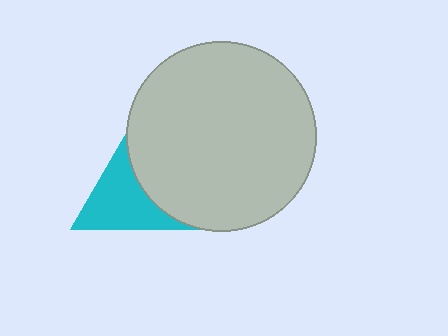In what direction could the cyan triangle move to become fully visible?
The cyan triangle could move left. That would shift it out from behind the light gray circle entirely.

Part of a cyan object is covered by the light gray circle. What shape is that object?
It is a triangle.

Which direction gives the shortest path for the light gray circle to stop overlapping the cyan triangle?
Moving right gives the shortest separation.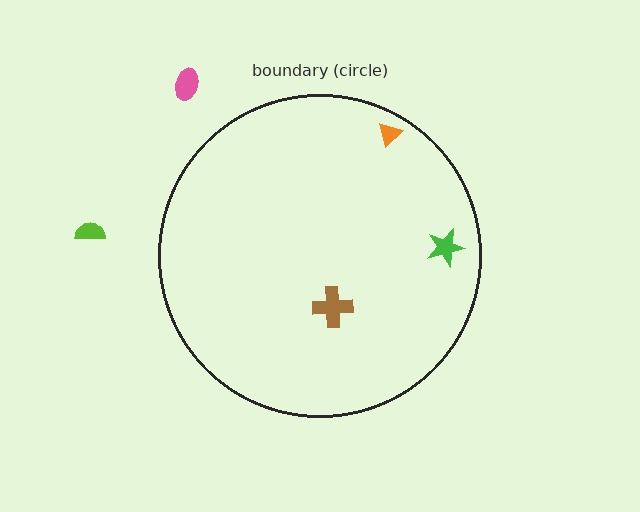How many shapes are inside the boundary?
3 inside, 2 outside.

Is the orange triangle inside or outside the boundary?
Inside.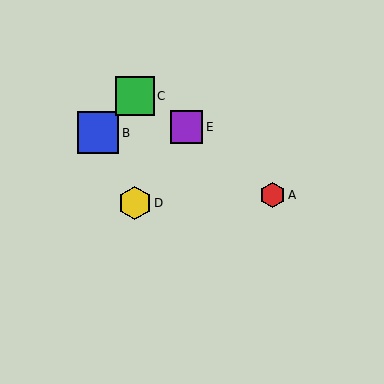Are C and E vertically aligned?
No, C is at x≈135 and E is at x≈187.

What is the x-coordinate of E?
Object E is at x≈187.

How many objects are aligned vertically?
2 objects (C, D) are aligned vertically.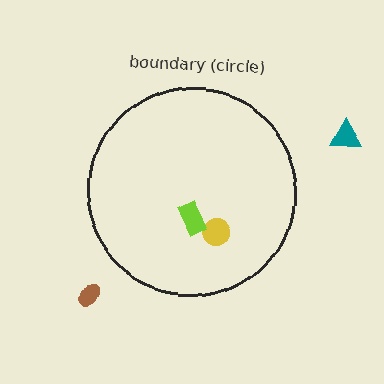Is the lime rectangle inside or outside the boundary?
Inside.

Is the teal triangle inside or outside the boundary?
Outside.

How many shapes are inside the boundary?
2 inside, 2 outside.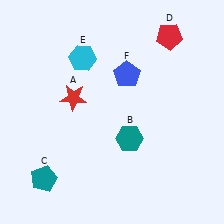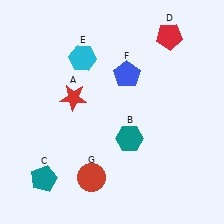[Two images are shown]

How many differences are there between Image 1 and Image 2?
There is 1 difference between the two images.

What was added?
A red circle (G) was added in Image 2.